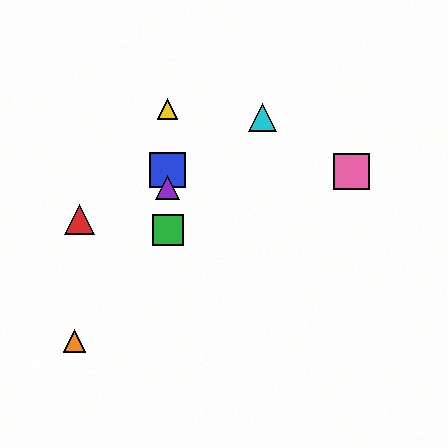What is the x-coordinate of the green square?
The green square is at x≈168.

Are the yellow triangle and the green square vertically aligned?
Yes, both are at x≈168.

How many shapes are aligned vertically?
4 shapes (the blue square, the green square, the yellow triangle, the purple triangle) are aligned vertically.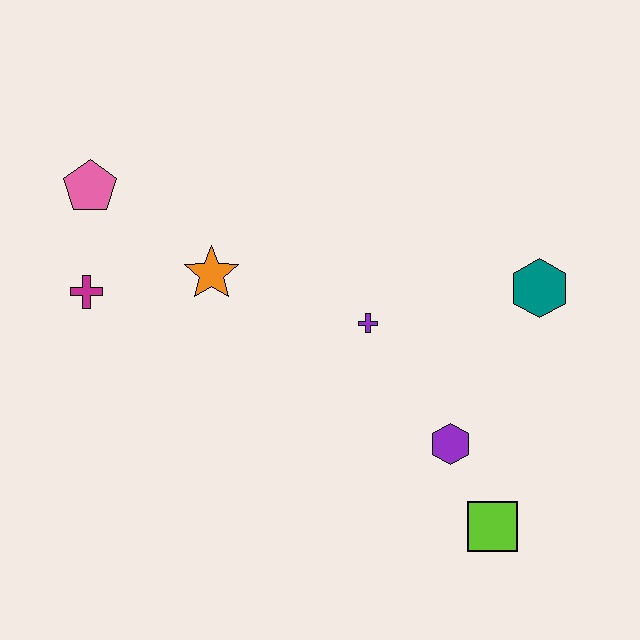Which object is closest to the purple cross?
The purple hexagon is closest to the purple cross.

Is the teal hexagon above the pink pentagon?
No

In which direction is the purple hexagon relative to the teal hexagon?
The purple hexagon is below the teal hexagon.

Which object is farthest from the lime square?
The pink pentagon is farthest from the lime square.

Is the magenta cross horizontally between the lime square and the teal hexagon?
No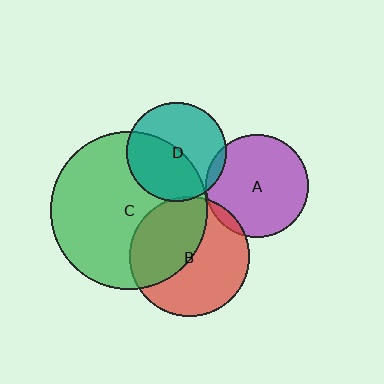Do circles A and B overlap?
Yes.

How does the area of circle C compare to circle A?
Approximately 2.3 times.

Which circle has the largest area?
Circle C (green).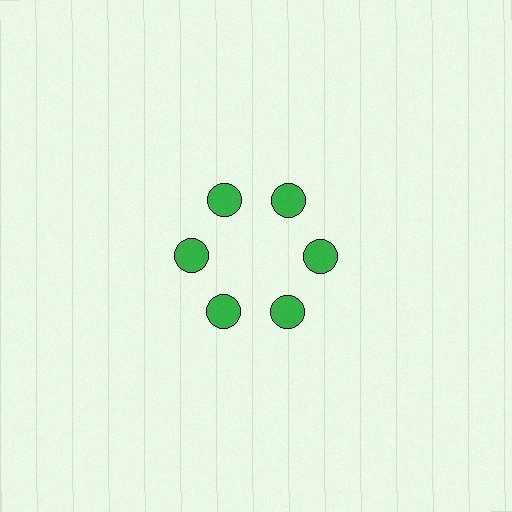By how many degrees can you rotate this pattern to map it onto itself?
The pattern maps onto itself every 60 degrees of rotation.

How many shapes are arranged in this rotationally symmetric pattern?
There are 6 shapes, arranged in 6 groups of 1.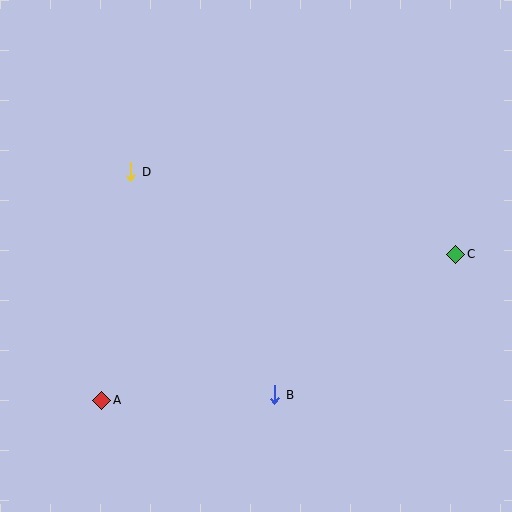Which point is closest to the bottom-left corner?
Point A is closest to the bottom-left corner.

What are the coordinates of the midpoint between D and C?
The midpoint between D and C is at (293, 213).